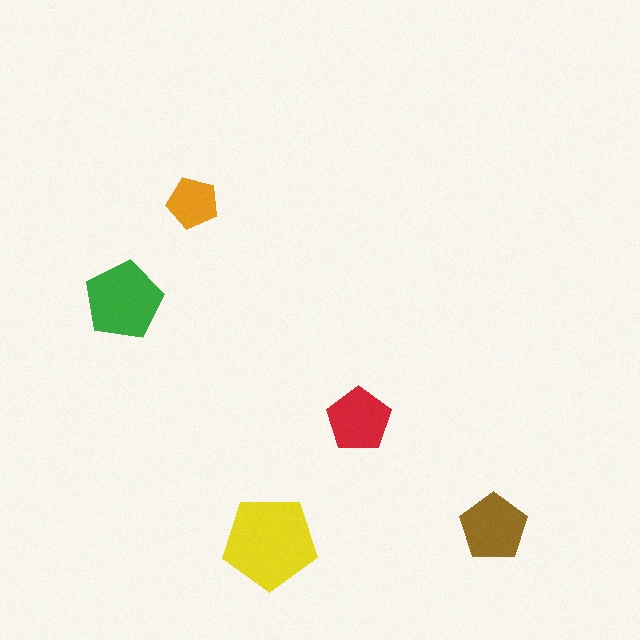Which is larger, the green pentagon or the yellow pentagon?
The yellow one.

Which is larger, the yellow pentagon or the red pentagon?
The yellow one.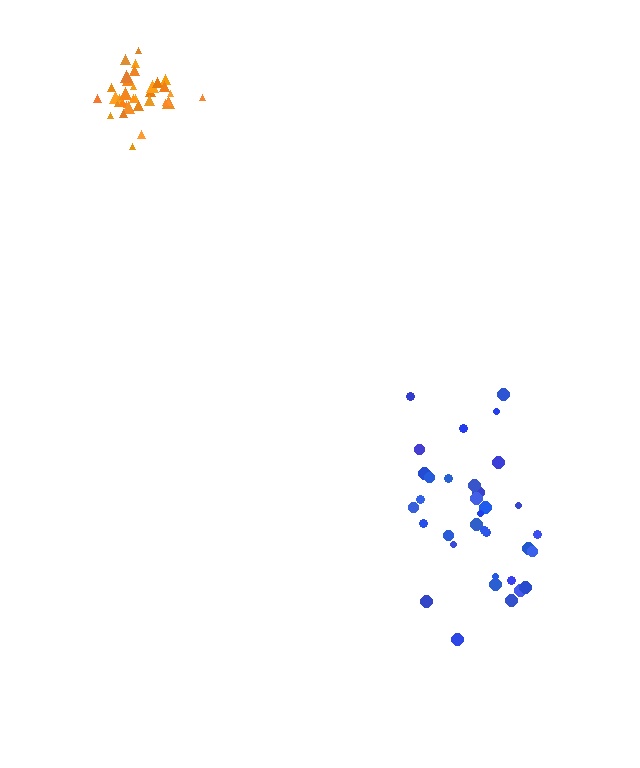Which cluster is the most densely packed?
Orange.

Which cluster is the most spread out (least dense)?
Blue.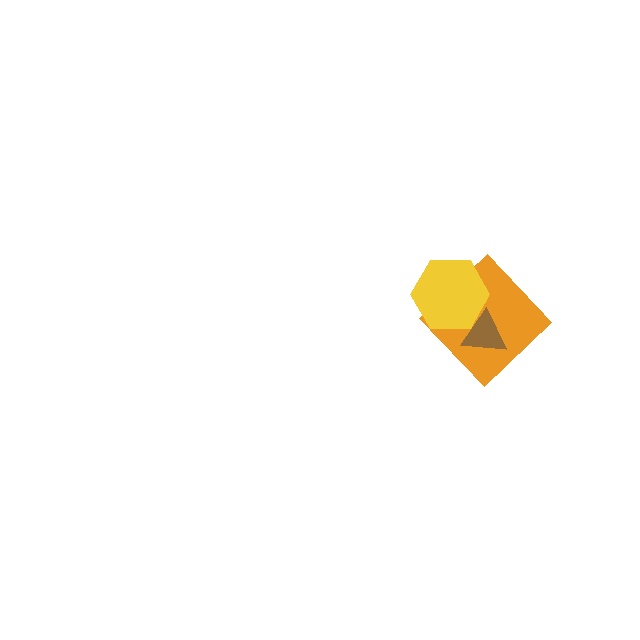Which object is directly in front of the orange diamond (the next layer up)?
The brown triangle is directly in front of the orange diamond.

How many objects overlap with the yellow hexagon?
2 objects overlap with the yellow hexagon.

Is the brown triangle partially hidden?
Yes, it is partially covered by another shape.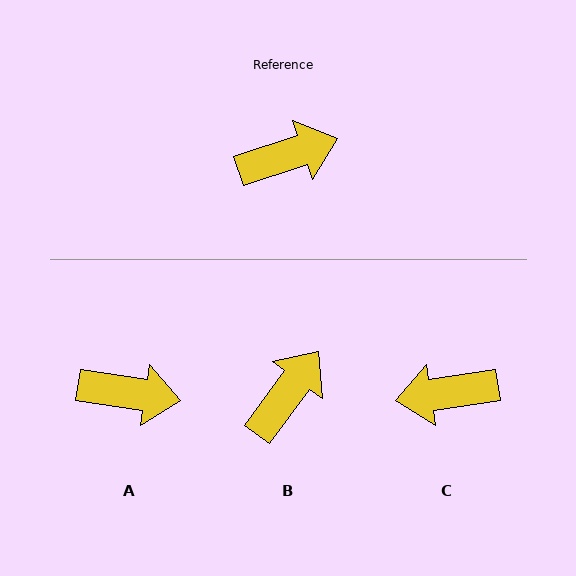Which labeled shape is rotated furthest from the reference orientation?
C, about 170 degrees away.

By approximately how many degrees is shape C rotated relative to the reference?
Approximately 170 degrees counter-clockwise.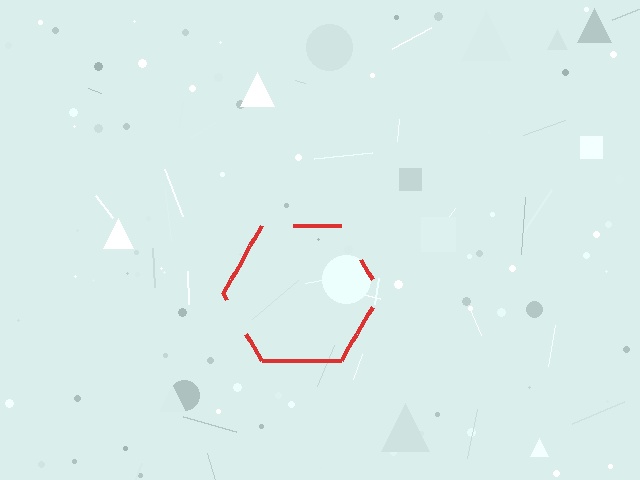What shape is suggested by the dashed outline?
The dashed outline suggests a hexagon.